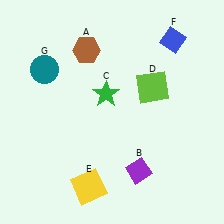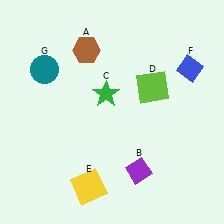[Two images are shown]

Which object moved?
The blue diamond (F) moved down.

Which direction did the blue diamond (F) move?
The blue diamond (F) moved down.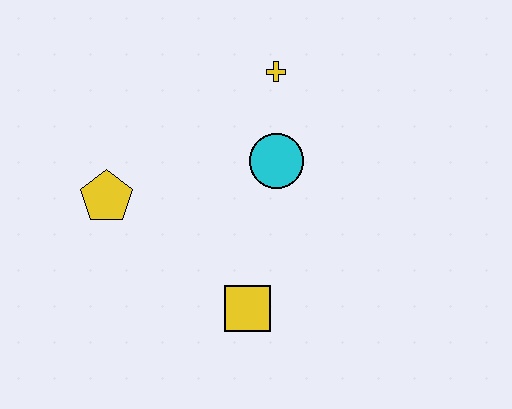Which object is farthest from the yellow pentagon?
The yellow cross is farthest from the yellow pentagon.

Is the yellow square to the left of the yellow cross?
Yes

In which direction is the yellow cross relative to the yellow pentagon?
The yellow cross is to the right of the yellow pentagon.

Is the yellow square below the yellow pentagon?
Yes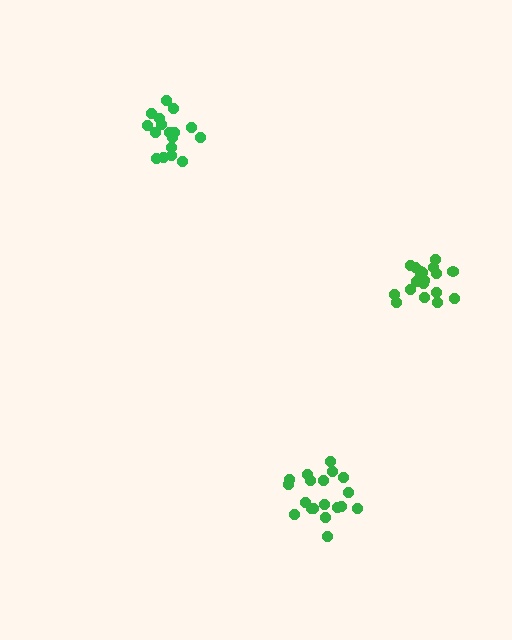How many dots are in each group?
Group 1: 17 dots, Group 2: 19 dots, Group 3: 19 dots (55 total).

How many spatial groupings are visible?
There are 3 spatial groupings.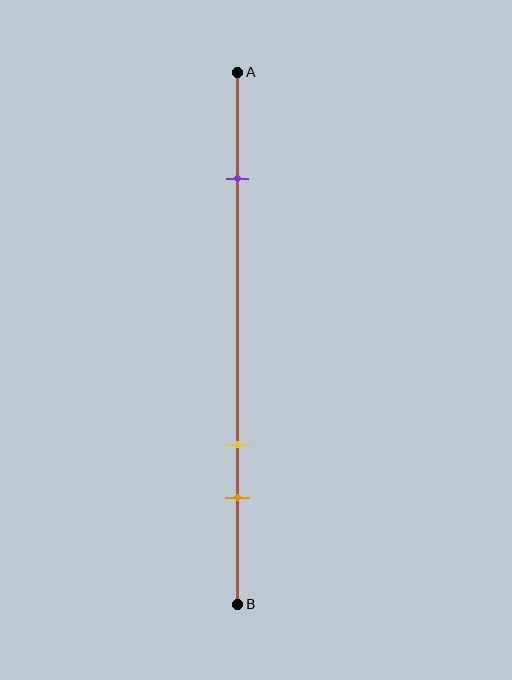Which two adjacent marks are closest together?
The yellow and orange marks are the closest adjacent pair.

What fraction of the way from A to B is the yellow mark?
The yellow mark is approximately 70% (0.7) of the way from A to B.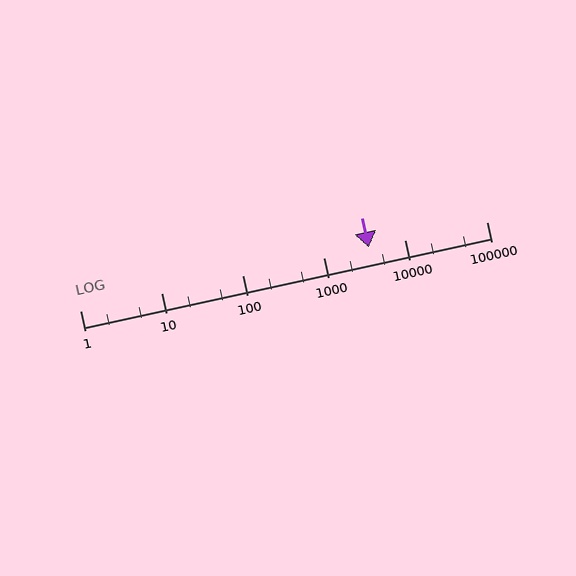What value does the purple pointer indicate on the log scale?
The pointer indicates approximately 3600.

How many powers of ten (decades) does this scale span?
The scale spans 5 decades, from 1 to 100000.